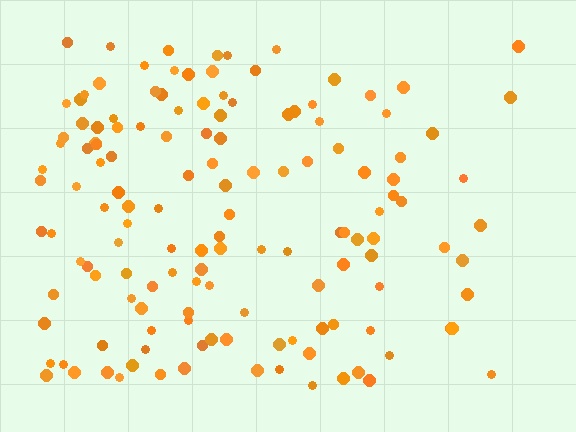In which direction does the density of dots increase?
From right to left, with the left side densest.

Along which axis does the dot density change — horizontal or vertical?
Horizontal.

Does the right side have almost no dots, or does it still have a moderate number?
Still a moderate number, just noticeably fewer than the left.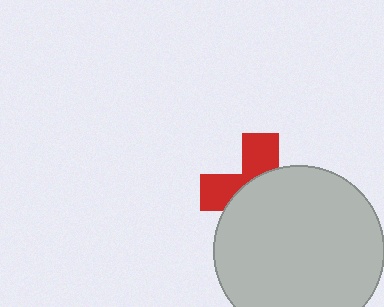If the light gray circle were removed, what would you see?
You would see the complete red cross.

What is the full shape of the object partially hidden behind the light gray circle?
The partially hidden object is a red cross.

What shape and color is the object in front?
The object in front is a light gray circle.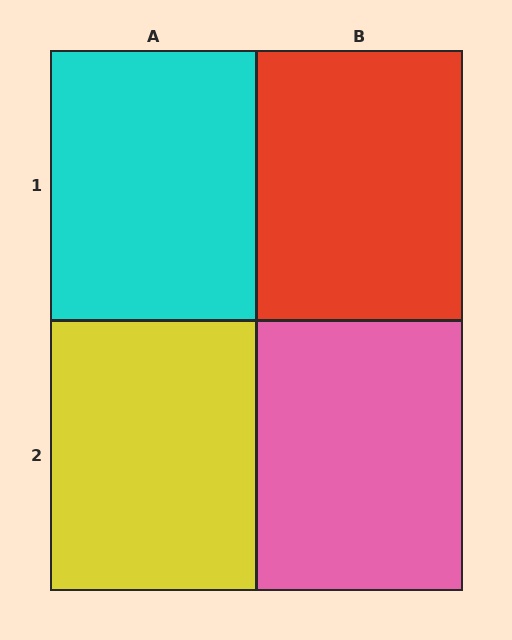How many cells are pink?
1 cell is pink.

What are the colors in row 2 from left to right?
Yellow, pink.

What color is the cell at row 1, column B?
Red.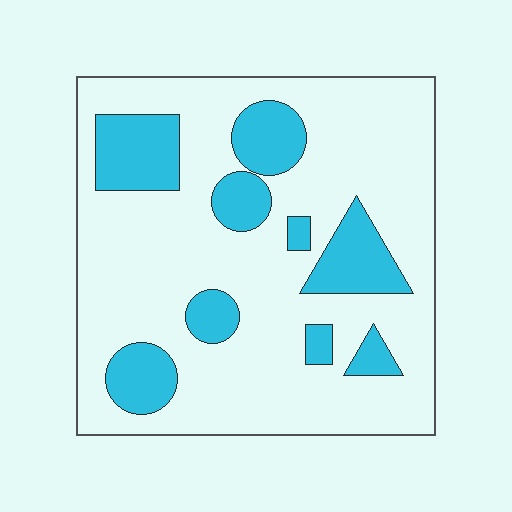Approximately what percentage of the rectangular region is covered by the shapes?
Approximately 25%.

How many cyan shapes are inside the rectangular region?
9.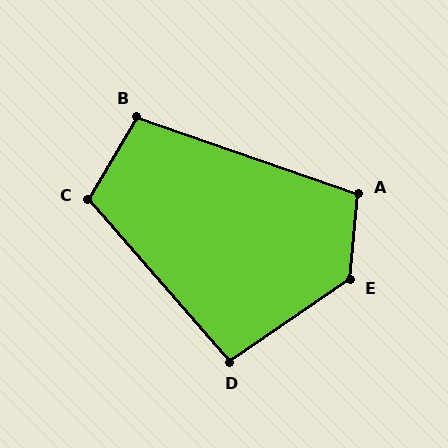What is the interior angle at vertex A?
Approximately 104 degrees (obtuse).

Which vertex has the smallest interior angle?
D, at approximately 97 degrees.